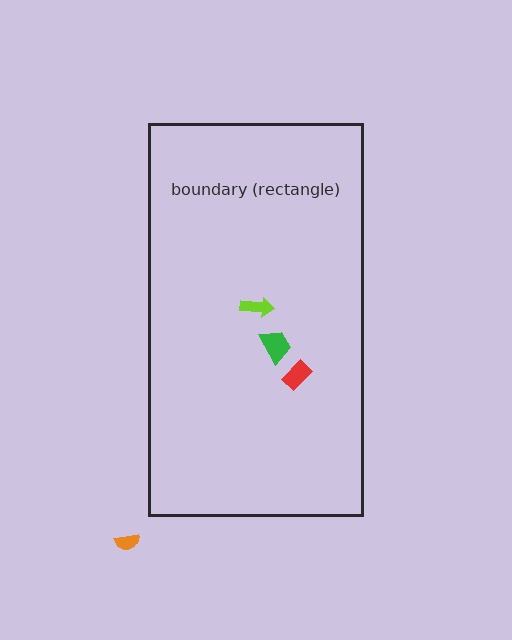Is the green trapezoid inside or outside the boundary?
Inside.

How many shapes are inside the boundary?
3 inside, 1 outside.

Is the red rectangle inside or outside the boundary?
Inside.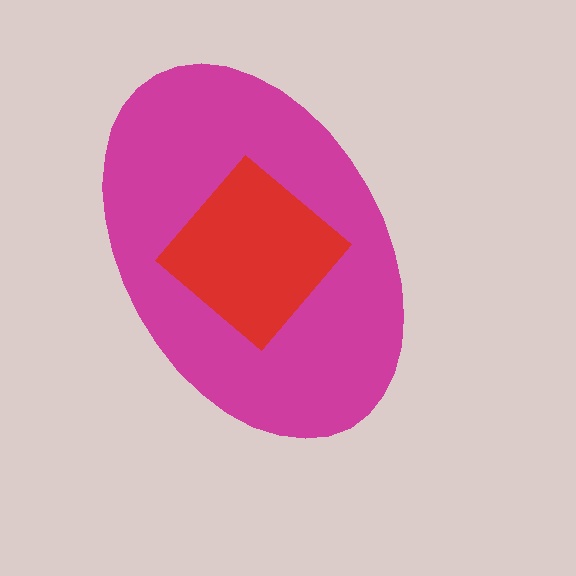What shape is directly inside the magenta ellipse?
The red diamond.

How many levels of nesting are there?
2.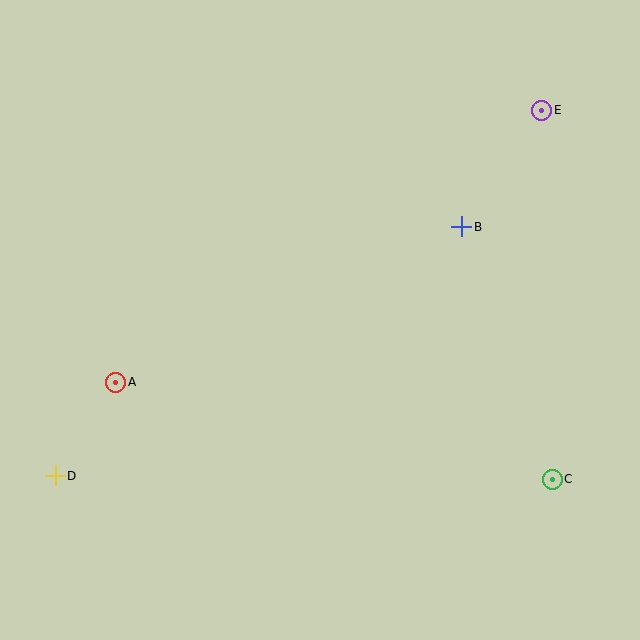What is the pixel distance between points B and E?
The distance between B and E is 142 pixels.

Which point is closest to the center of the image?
Point B at (462, 227) is closest to the center.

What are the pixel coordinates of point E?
Point E is at (542, 110).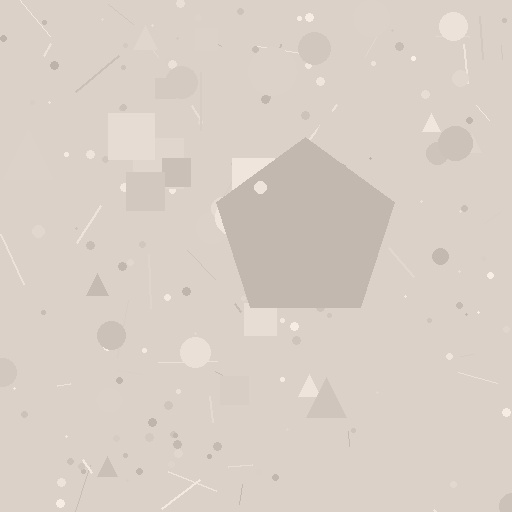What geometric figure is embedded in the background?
A pentagon is embedded in the background.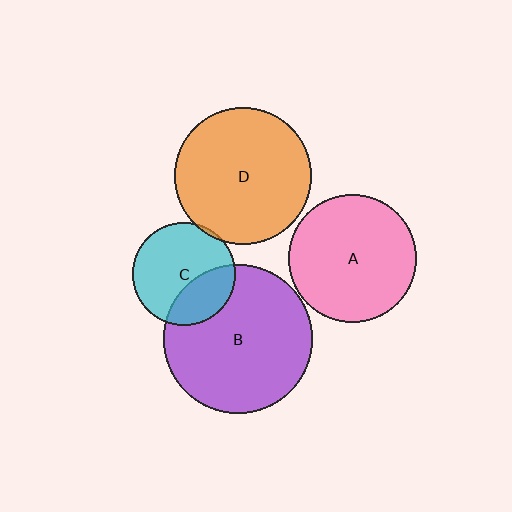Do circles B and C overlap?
Yes.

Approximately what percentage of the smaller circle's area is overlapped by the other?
Approximately 30%.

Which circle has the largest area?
Circle B (purple).